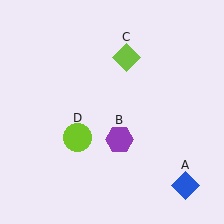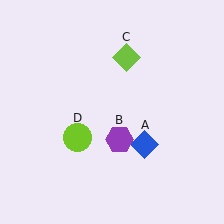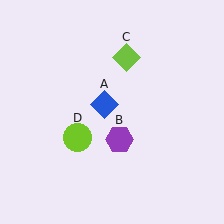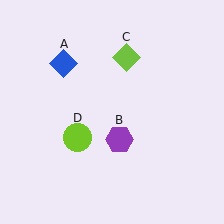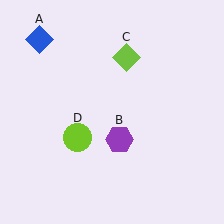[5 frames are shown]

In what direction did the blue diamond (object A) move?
The blue diamond (object A) moved up and to the left.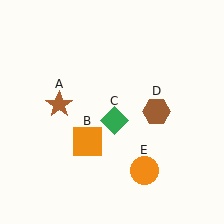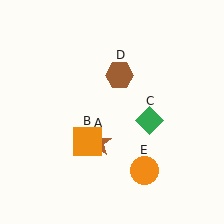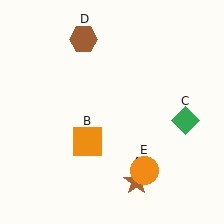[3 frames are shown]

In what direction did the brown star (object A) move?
The brown star (object A) moved down and to the right.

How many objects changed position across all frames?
3 objects changed position: brown star (object A), green diamond (object C), brown hexagon (object D).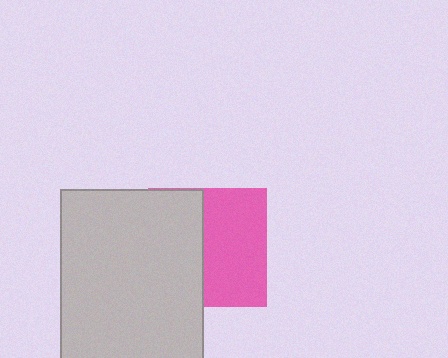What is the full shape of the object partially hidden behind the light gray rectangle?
The partially hidden object is a pink square.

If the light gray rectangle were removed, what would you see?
You would see the complete pink square.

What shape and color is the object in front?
The object in front is a light gray rectangle.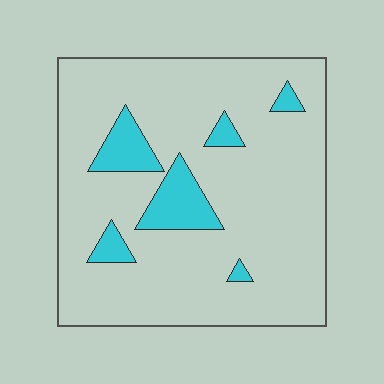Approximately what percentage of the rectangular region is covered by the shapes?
Approximately 15%.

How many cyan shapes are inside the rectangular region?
6.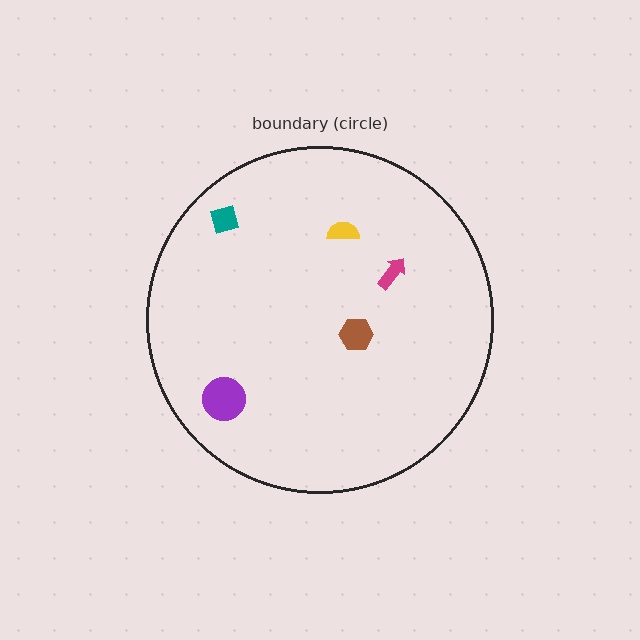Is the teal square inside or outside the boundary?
Inside.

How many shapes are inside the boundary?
5 inside, 0 outside.